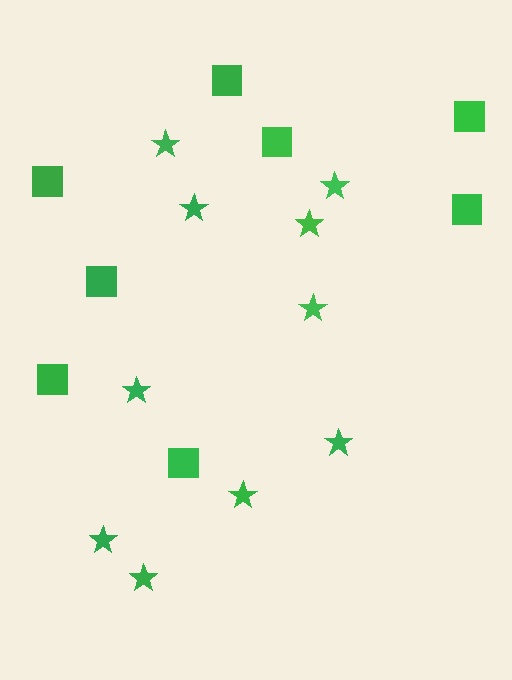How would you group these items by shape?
There are 2 groups: one group of stars (10) and one group of squares (8).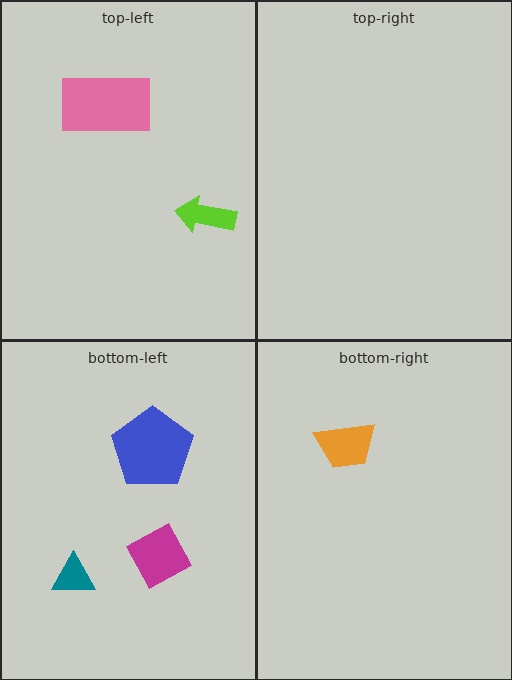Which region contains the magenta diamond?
The bottom-left region.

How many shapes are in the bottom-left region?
3.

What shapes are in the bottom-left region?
The magenta diamond, the teal triangle, the blue pentagon.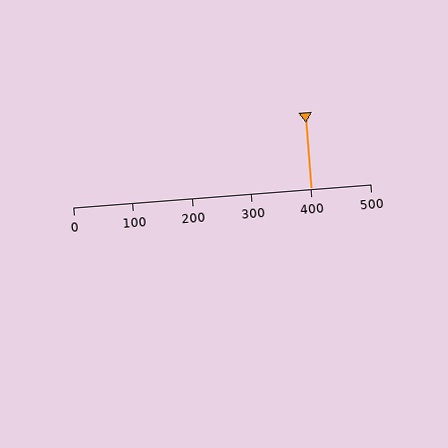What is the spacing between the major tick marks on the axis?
The major ticks are spaced 100 apart.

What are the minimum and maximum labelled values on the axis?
The axis runs from 0 to 500.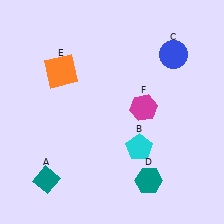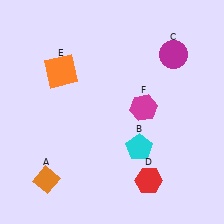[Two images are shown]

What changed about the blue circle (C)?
In Image 1, C is blue. In Image 2, it changed to magenta.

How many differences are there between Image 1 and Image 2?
There are 3 differences between the two images.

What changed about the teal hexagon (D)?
In Image 1, D is teal. In Image 2, it changed to red.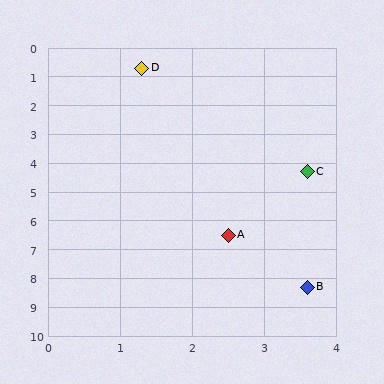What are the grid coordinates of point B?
Point B is at approximately (3.6, 8.3).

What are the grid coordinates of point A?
Point A is at approximately (2.5, 6.5).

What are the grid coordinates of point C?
Point C is at approximately (3.6, 4.3).